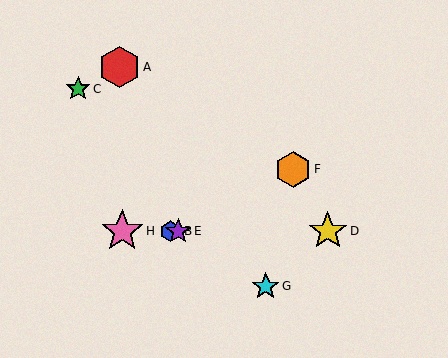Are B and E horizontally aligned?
Yes, both are at y≈231.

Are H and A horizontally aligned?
No, H is at y≈231 and A is at y≈67.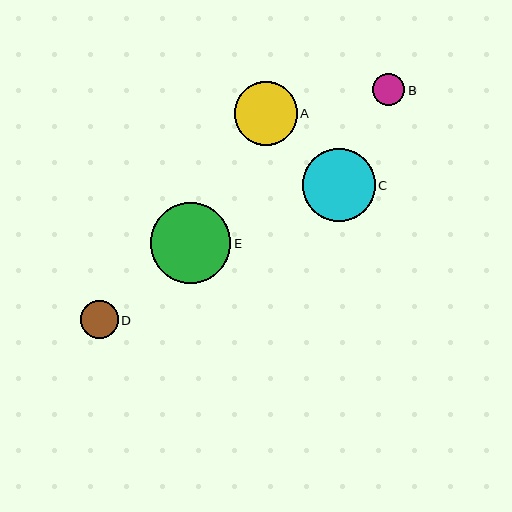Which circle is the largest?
Circle E is the largest with a size of approximately 80 pixels.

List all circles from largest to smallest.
From largest to smallest: E, C, A, D, B.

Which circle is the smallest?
Circle B is the smallest with a size of approximately 32 pixels.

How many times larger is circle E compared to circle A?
Circle E is approximately 1.3 times the size of circle A.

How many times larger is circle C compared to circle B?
Circle C is approximately 2.3 times the size of circle B.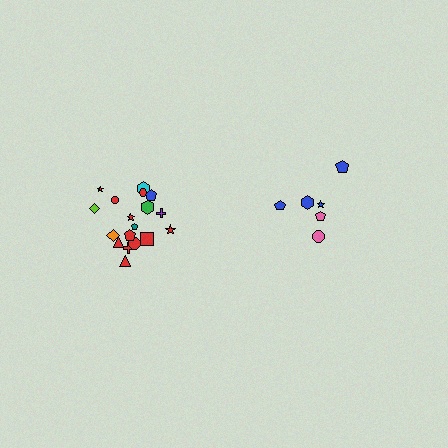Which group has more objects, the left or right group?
The left group.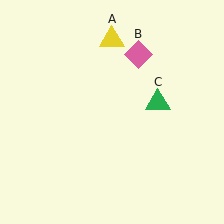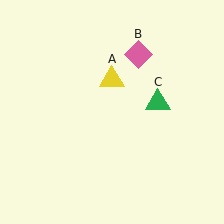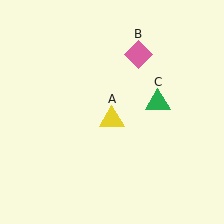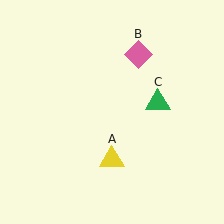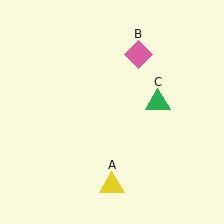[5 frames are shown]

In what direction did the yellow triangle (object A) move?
The yellow triangle (object A) moved down.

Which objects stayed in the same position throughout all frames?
Pink diamond (object B) and green triangle (object C) remained stationary.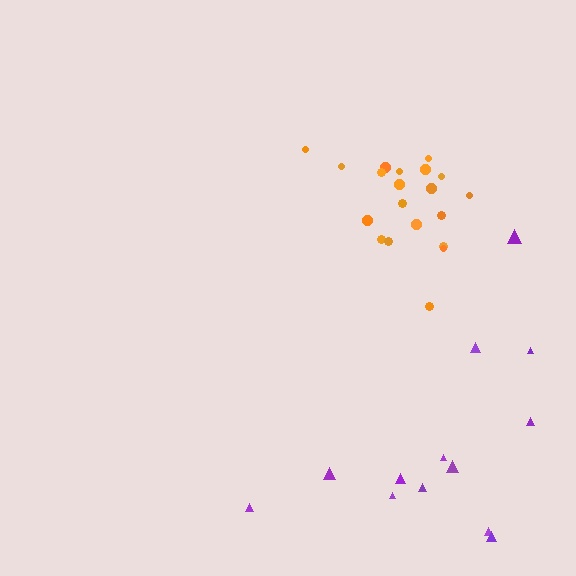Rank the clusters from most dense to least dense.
orange, purple.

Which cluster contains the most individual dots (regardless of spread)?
Orange (20).